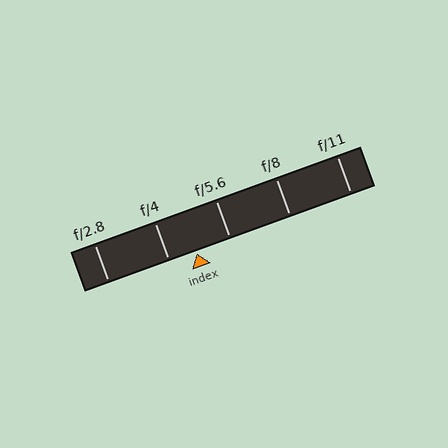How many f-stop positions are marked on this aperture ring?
There are 5 f-stop positions marked.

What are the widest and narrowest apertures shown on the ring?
The widest aperture shown is f/2.8 and the narrowest is f/11.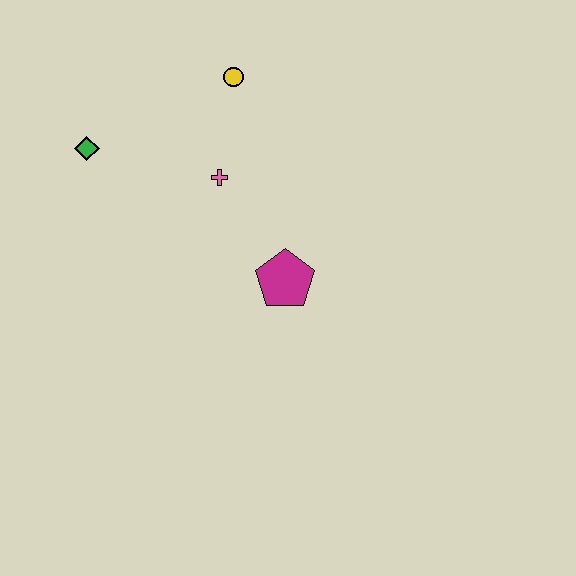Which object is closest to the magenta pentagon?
The pink cross is closest to the magenta pentagon.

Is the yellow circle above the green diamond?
Yes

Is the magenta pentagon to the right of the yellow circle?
Yes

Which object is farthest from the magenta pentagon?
The green diamond is farthest from the magenta pentagon.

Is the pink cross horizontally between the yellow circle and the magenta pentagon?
No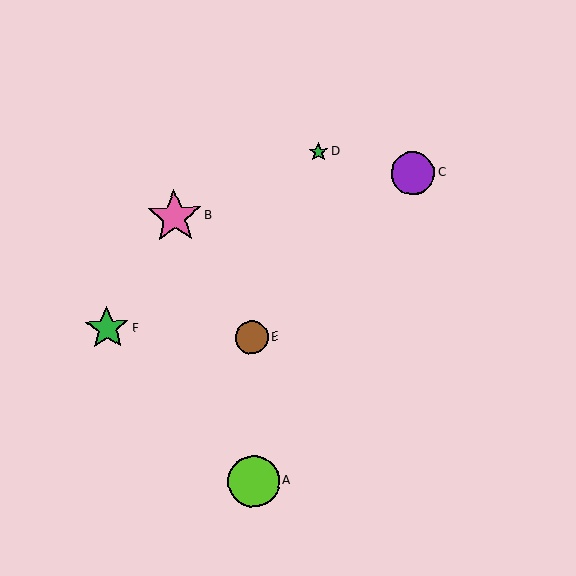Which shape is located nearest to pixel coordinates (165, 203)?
The pink star (labeled B) at (174, 216) is nearest to that location.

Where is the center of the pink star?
The center of the pink star is at (174, 216).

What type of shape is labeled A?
Shape A is a lime circle.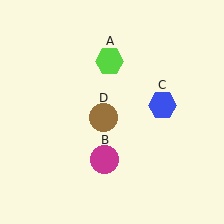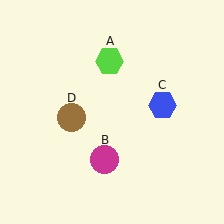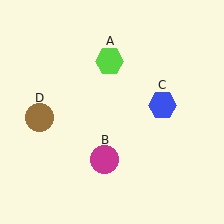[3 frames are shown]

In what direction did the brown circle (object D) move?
The brown circle (object D) moved left.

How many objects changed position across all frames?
1 object changed position: brown circle (object D).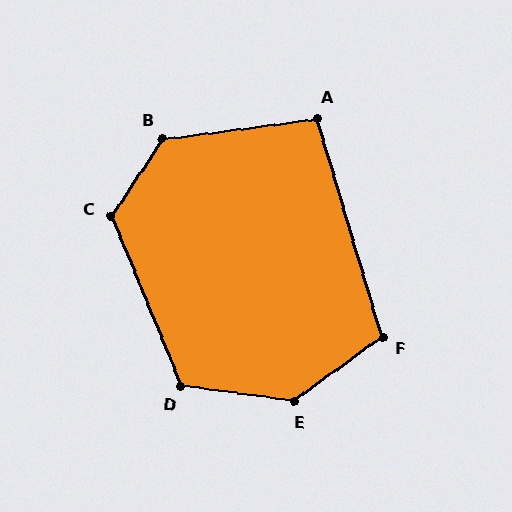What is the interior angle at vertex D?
Approximately 120 degrees (obtuse).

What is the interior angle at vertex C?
Approximately 124 degrees (obtuse).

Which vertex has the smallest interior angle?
A, at approximately 99 degrees.